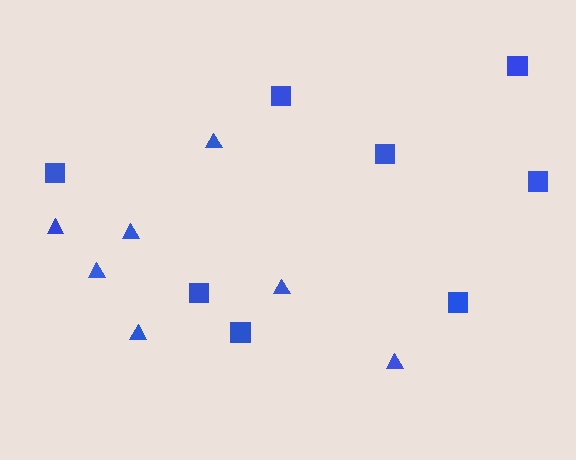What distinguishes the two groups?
There are 2 groups: one group of triangles (7) and one group of squares (8).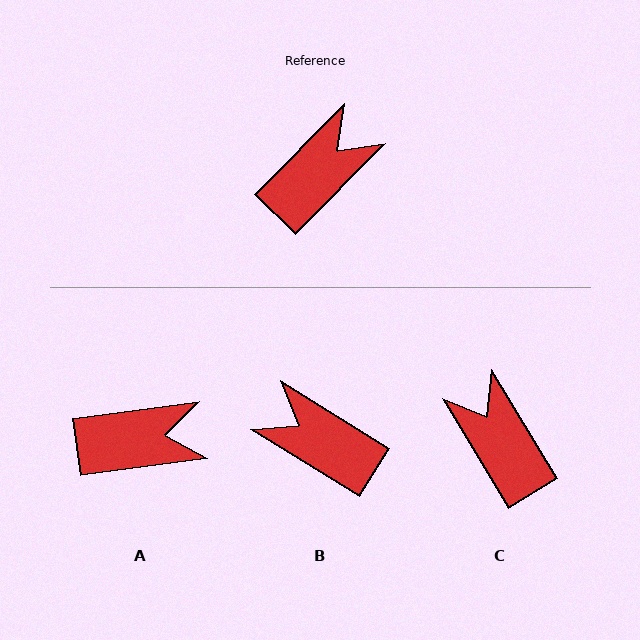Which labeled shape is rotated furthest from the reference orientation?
B, about 103 degrees away.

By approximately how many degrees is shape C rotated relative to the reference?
Approximately 75 degrees counter-clockwise.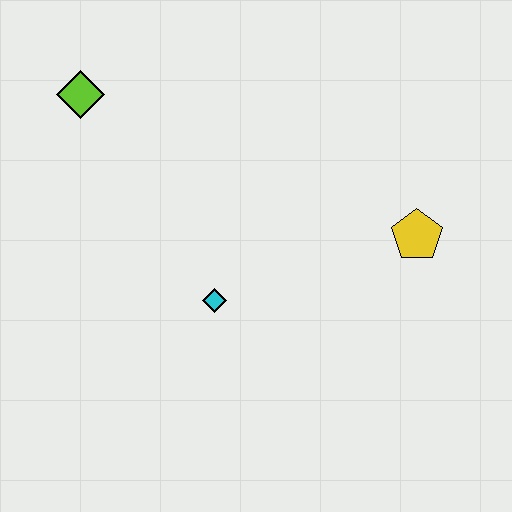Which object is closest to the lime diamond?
The cyan diamond is closest to the lime diamond.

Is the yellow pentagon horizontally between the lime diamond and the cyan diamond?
No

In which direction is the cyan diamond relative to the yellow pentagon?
The cyan diamond is to the left of the yellow pentagon.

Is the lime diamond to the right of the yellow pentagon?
No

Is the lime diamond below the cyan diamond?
No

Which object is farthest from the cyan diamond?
The lime diamond is farthest from the cyan diamond.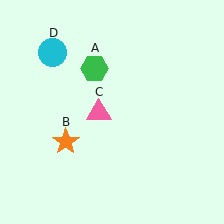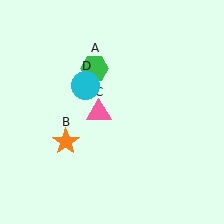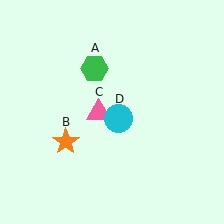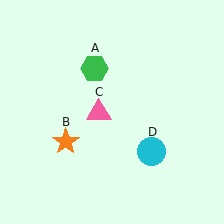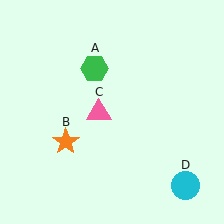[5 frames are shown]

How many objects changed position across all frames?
1 object changed position: cyan circle (object D).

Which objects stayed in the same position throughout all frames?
Green hexagon (object A) and orange star (object B) and pink triangle (object C) remained stationary.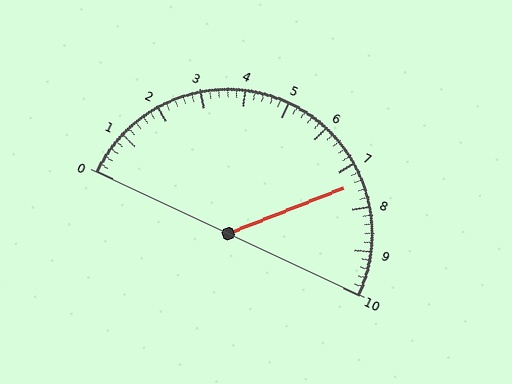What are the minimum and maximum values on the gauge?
The gauge ranges from 0 to 10.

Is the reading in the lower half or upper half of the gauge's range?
The reading is in the upper half of the range (0 to 10).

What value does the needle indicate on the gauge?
The needle indicates approximately 7.4.